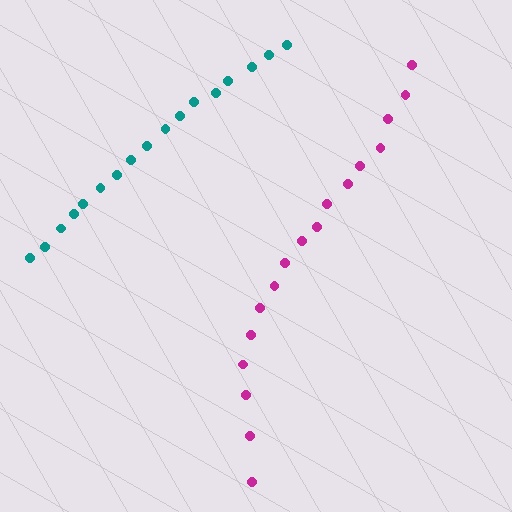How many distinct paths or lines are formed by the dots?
There are 2 distinct paths.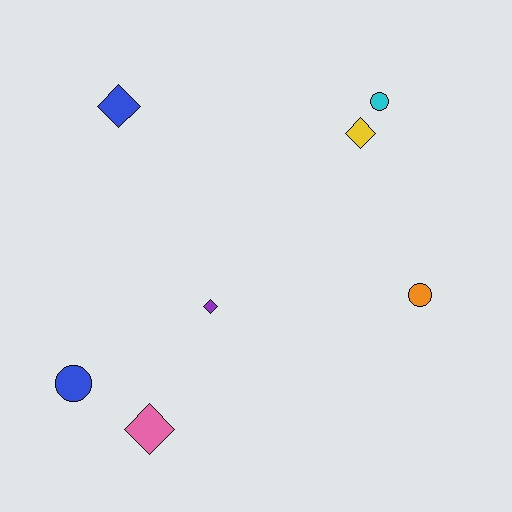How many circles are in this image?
There are 3 circles.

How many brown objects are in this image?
There are no brown objects.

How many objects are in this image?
There are 7 objects.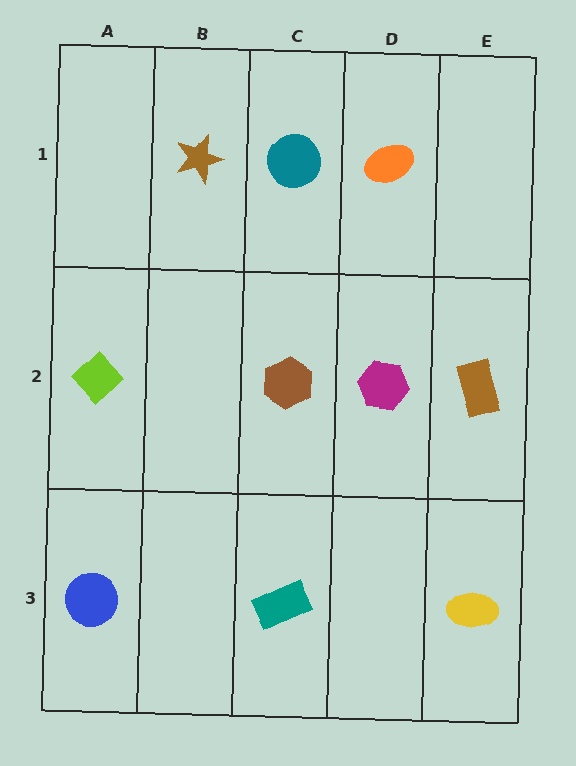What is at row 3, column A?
A blue circle.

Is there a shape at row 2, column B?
No, that cell is empty.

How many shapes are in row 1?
3 shapes.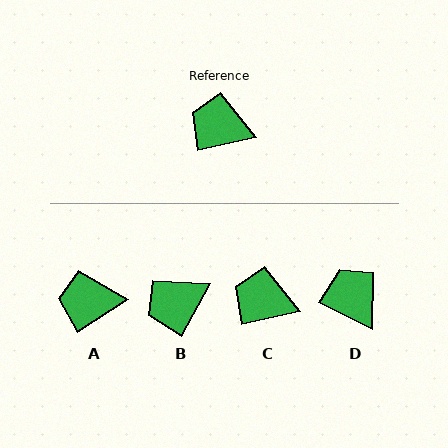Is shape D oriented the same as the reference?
No, it is off by about 40 degrees.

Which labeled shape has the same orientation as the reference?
C.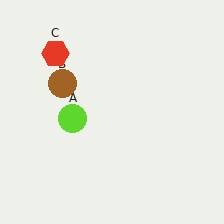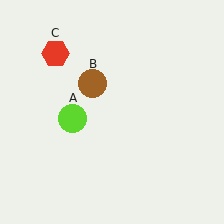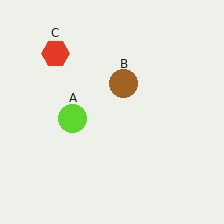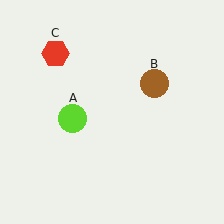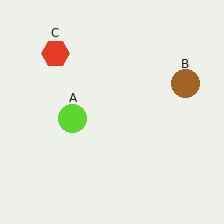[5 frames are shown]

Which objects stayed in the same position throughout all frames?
Lime circle (object A) and red hexagon (object C) remained stationary.